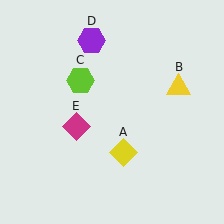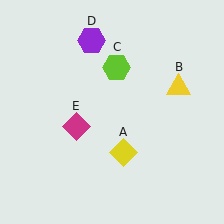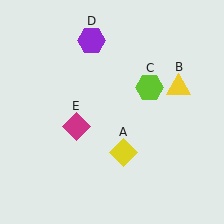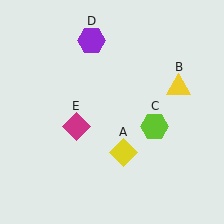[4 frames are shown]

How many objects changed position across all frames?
1 object changed position: lime hexagon (object C).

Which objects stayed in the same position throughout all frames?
Yellow diamond (object A) and yellow triangle (object B) and purple hexagon (object D) and magenta diamond (object E) remained stationary.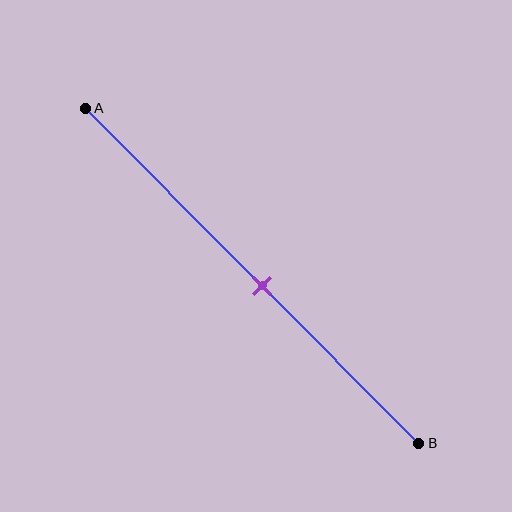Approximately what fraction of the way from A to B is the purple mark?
The purple mark is approximately 55% of the way from A to B.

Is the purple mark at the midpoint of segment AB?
Yes, the mark is approximately at the midpoint.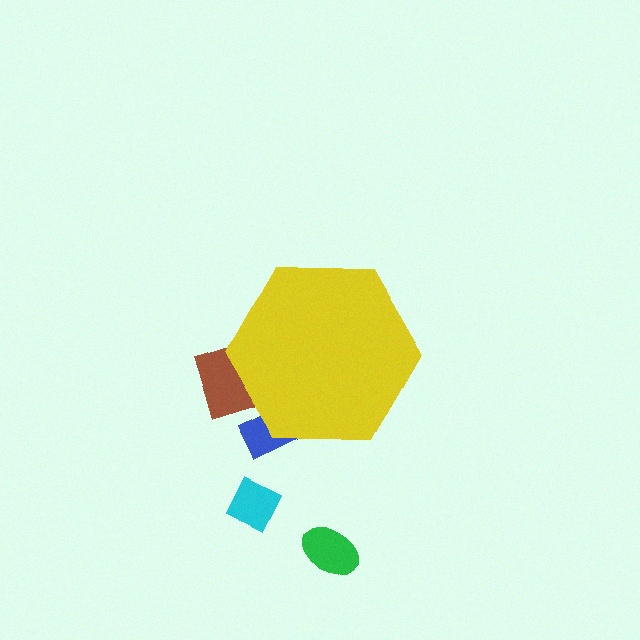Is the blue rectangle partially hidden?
Yes, the blue rectangle is partially hidden behind the yellow hexagon.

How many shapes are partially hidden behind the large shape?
2 shapes are partially hidden.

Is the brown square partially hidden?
Yes, the brown square is partially hidden behind the yellow hexagon.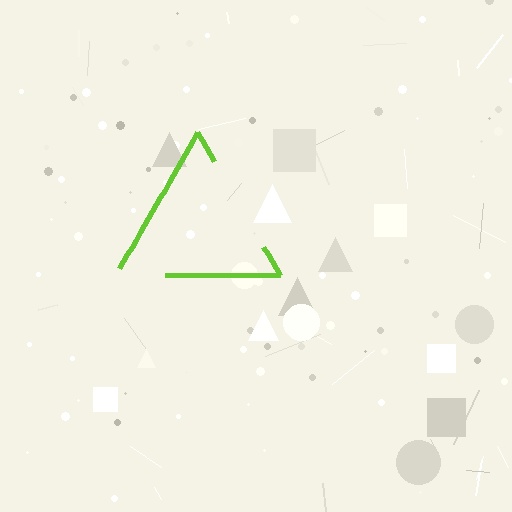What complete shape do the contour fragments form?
The contour fragments form a triangle.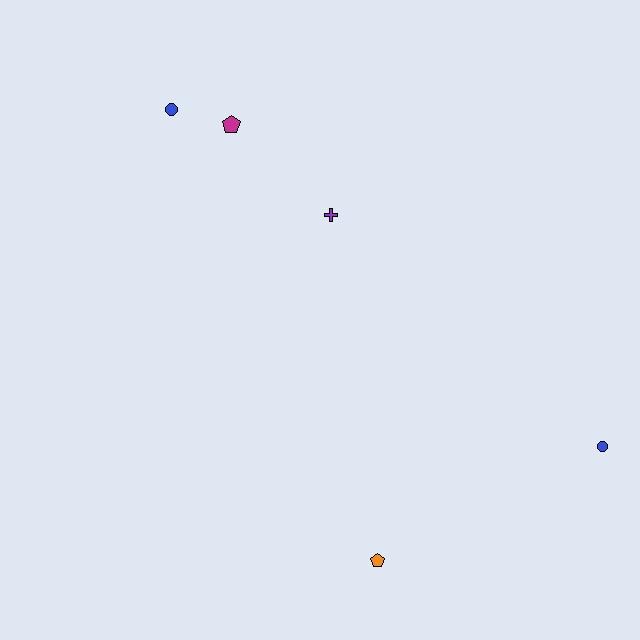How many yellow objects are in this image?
There are no yellow objects.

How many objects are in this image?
There are 5 objects.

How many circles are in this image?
There are 2 circles.